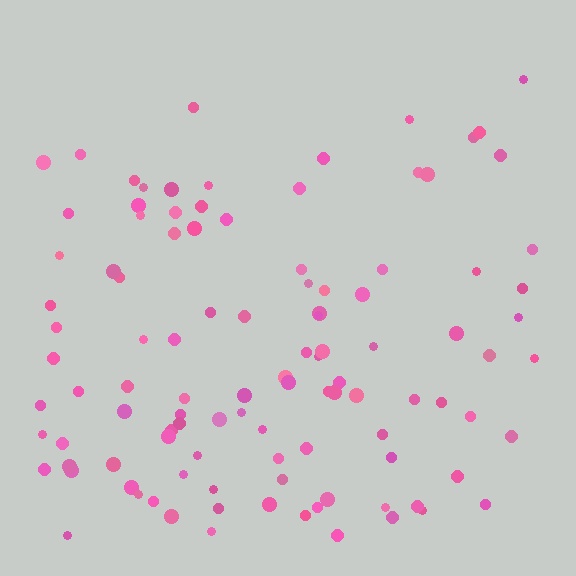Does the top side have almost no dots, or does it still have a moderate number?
Still a moderate number, just noticeably fewer than the bottom.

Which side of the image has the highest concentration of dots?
The bottom.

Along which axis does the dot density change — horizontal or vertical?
Vertical.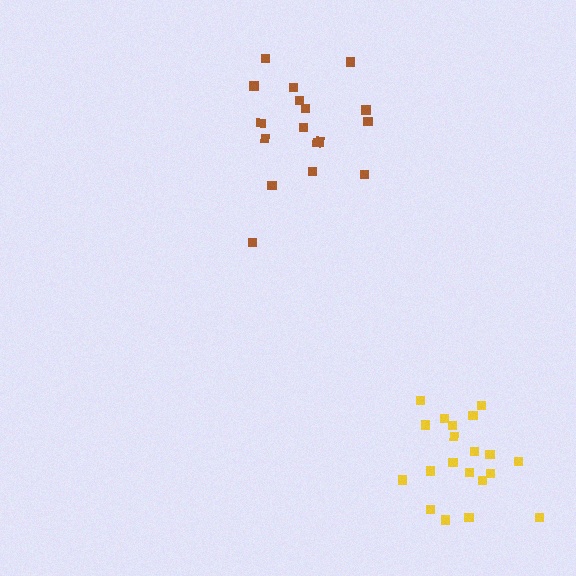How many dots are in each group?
Group 1: 17 dots, Group 2: 20 dots (37 total).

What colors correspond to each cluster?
The clusters are colored: brown, yellow.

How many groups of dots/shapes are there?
There are 2 groups.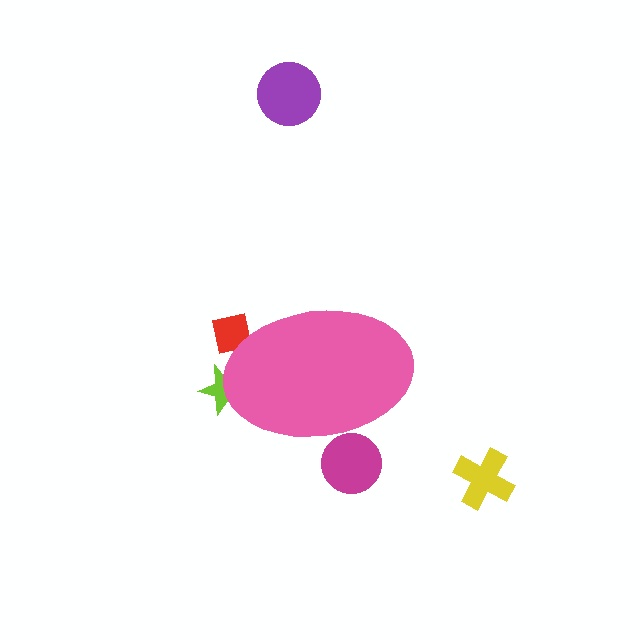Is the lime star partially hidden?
Yes, the lime star is partially hidden behind the pink ellipse.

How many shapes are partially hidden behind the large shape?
3 shapes are partially hidden.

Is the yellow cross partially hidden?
No, the yellow cross is fully visible.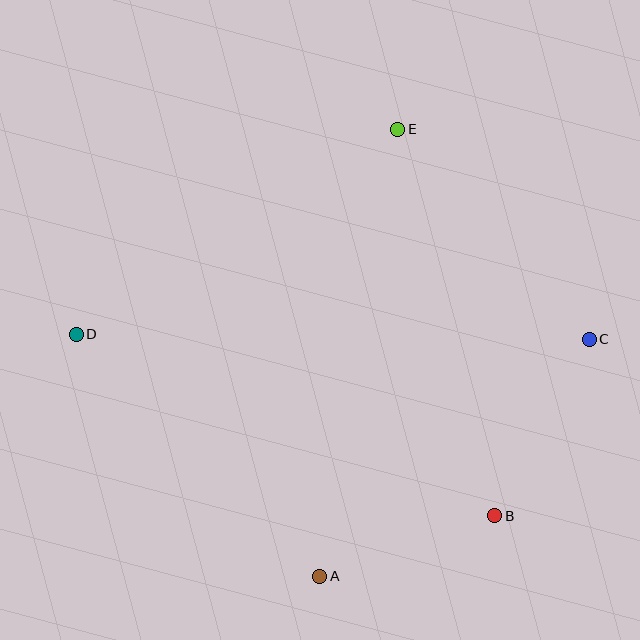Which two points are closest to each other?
Points A and B are closest to each other.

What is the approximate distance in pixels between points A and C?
The distance between A and C is approximately 359 pixels.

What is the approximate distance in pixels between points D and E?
The distance between D and E is approximately 381 pixels.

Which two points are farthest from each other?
Points C and D are farthest from each other.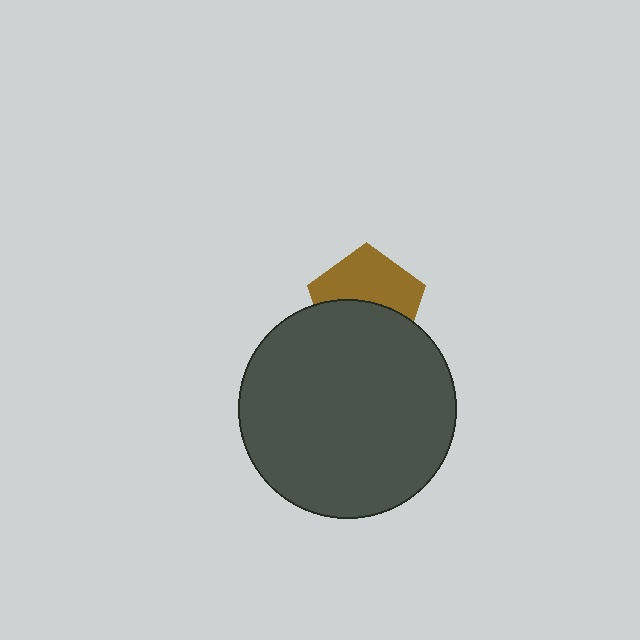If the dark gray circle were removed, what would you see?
You would see the complete brown pentagon.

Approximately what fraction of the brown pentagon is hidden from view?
Roughly 49% of the brown pentagon is hidden behind the dark gray circle.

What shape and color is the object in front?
The object in front is a dark gray circle.